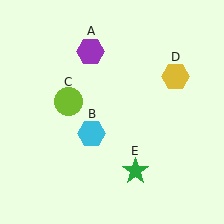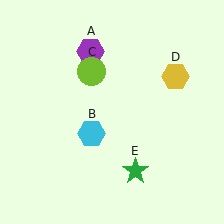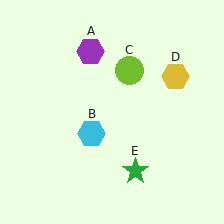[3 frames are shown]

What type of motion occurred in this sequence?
The lime circle (object C) rotated clockwise around the center of the scene.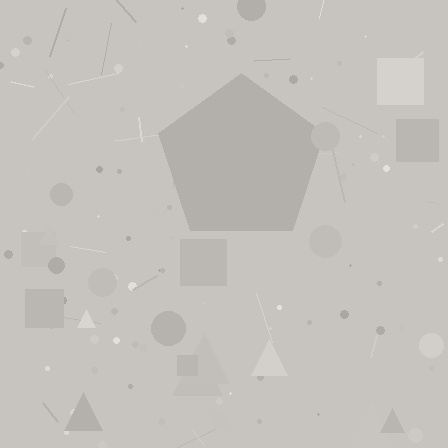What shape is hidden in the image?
A pentagon is hidden in the image.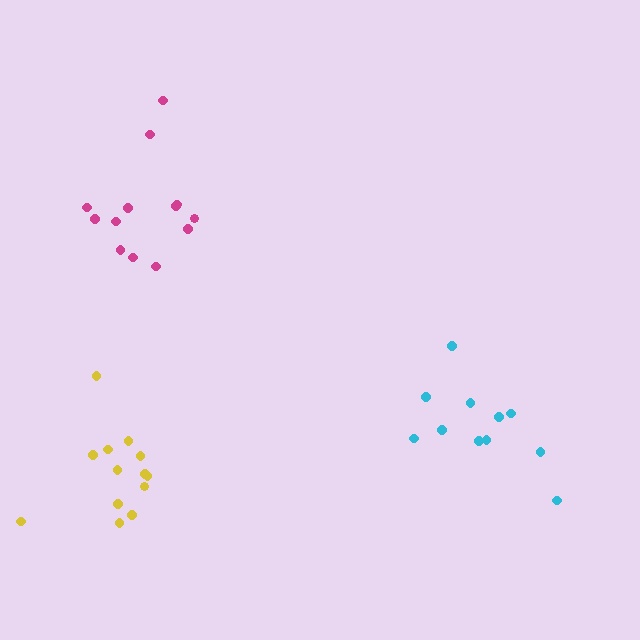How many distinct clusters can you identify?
There are 3 distinct clusters.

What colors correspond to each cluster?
The clusters are colored: yellow, magenta, cyan.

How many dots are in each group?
Group 1: 13 dots, Group 2: 13 dots, Group 3: 11 dots (37 total).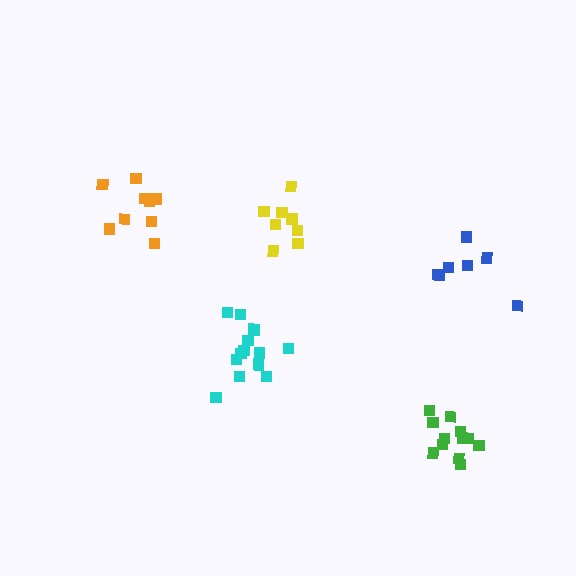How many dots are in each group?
Group 1: 12 dots, Group 2: 10 dots, Group 3: 7 dots, Group 4: 8 dots, Group 5: 13 dots (50 total).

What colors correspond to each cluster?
The clusters are colored: green, orange, blue, yellow, cyan.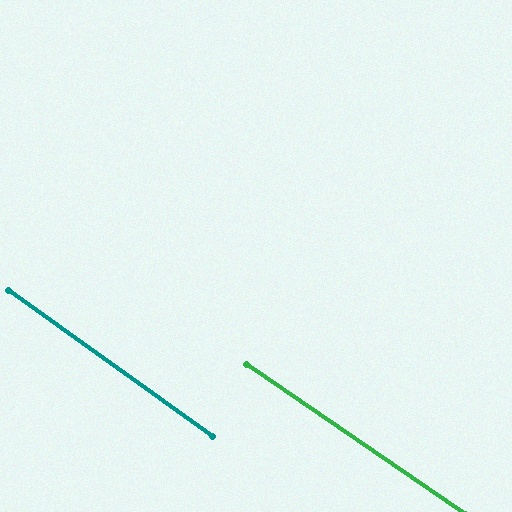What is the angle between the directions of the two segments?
Approximately 1 degree.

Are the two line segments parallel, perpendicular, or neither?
Parallel — their directions differ by only 1.3°.